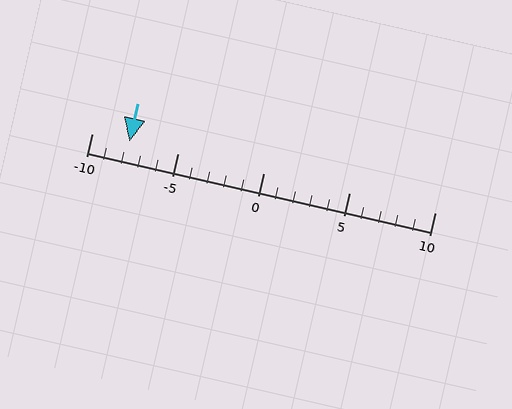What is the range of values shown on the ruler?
The ruler shows values from -10 to 10.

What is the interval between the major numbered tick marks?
The major tick marks are spaced 5 units apart.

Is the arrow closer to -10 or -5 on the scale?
The arrow is closer to -10.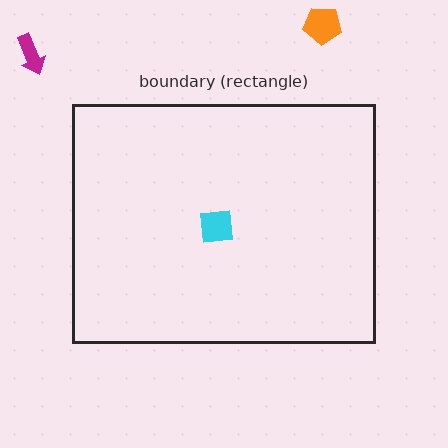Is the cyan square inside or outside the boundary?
Inside.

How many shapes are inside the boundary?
1 inside, 2 outside.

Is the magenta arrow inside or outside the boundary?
Outside.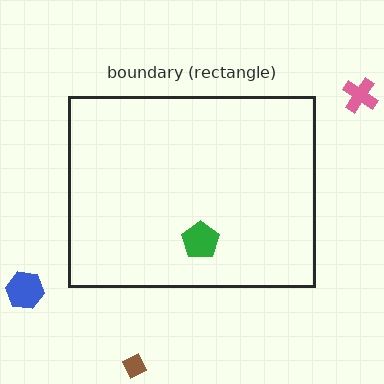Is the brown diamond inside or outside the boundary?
Outside.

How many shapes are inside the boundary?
1 inside, 3 outside.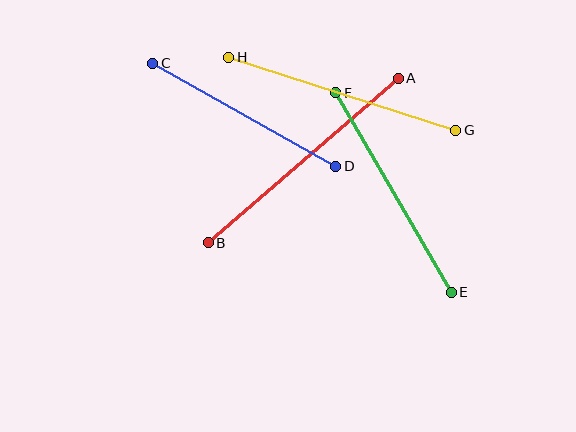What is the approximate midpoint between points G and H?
The midpoint is at approximately (342, 94) pixels.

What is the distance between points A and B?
The distance is approximately 251 pixels.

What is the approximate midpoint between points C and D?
The midpoint is at approximately (244, 115) pixels.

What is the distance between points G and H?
The distance is approximately 238 pixels.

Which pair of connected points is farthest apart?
Points A and B are farthest apart.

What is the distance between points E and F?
The distance is approximately 231 pixels.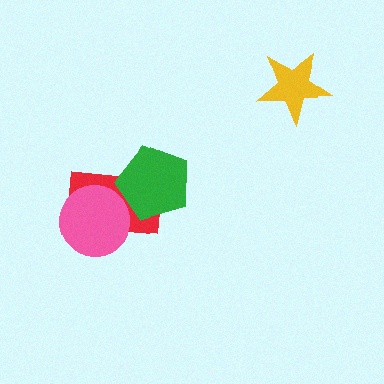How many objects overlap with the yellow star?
0 objects overlap with the yellow star.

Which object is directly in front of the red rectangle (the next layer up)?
The pink circle is directly in front of the red rectangle.